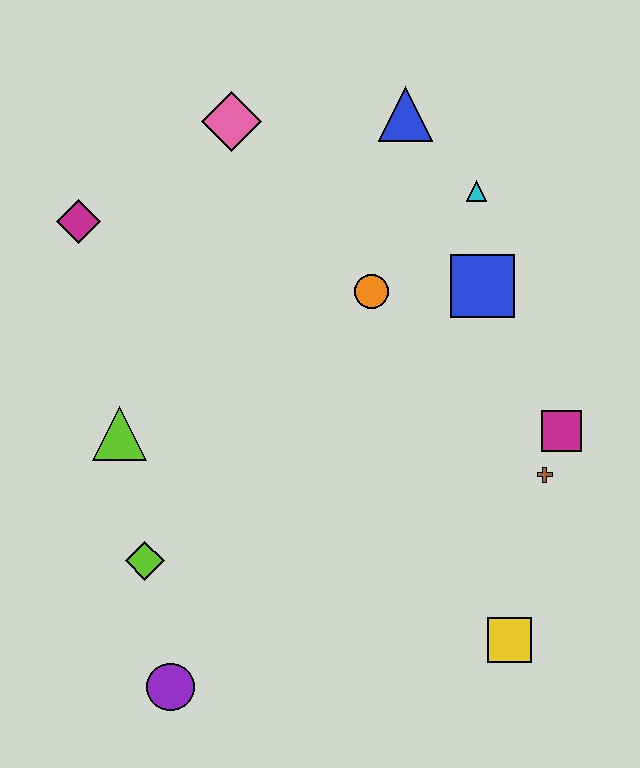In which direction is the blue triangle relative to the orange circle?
The blue triangle is above the orange circle.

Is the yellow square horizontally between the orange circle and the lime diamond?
No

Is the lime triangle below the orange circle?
Yes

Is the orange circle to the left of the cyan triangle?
Yes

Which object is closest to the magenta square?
The brown cross is closest to the magenta square.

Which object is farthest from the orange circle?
The purple circle is farthest from the orange circle.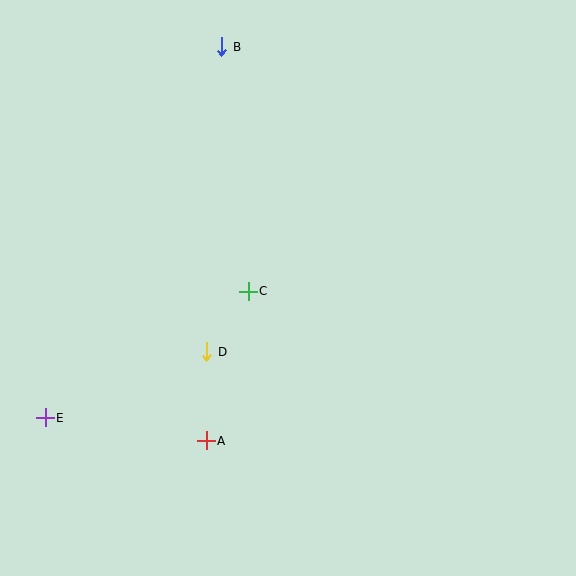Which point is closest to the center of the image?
Point C at (248, 291) is closest to the center.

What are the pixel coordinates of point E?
Point E is at (45, 418).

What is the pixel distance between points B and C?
The distance between B and C is 246 pixels.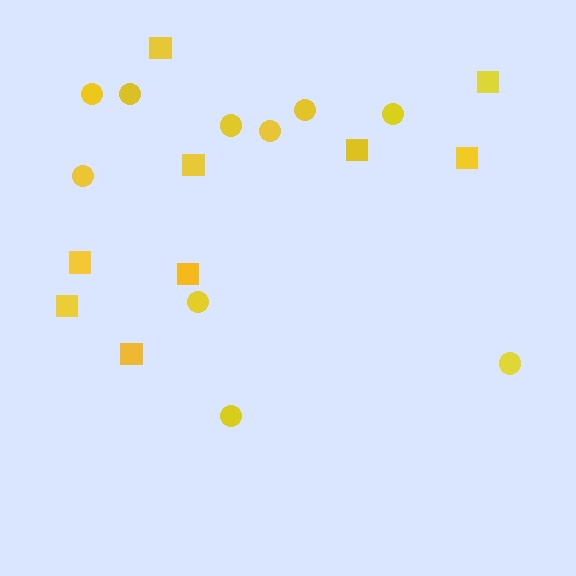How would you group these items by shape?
There are 2 groups: one group of circles (10) and one group of squares (9).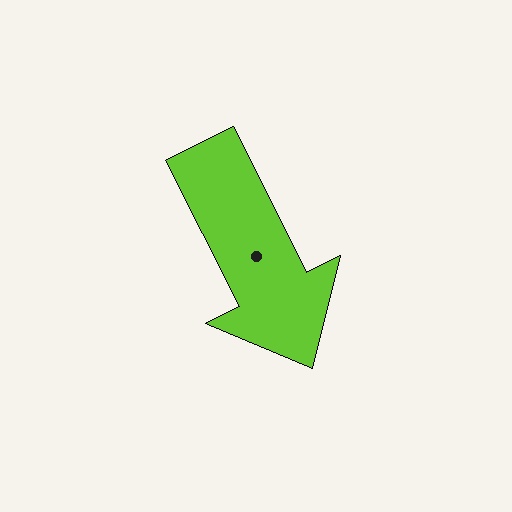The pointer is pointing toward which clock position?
Roughly 5 o'clock.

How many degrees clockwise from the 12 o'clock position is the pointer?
Approximately 153 degrees.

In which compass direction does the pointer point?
Southeast.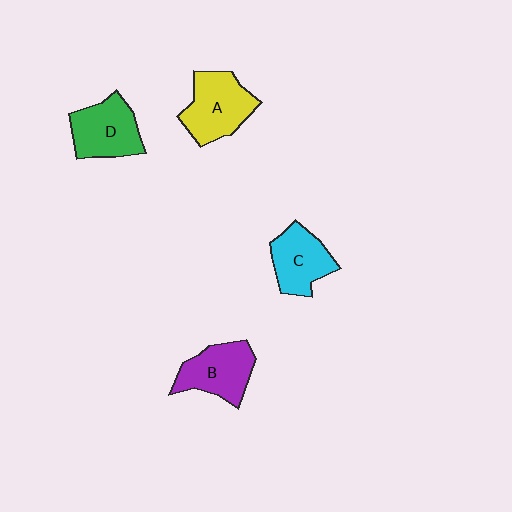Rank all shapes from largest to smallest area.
From largest to smallest: A (yellow), D (green), B (purple), C (cyan).